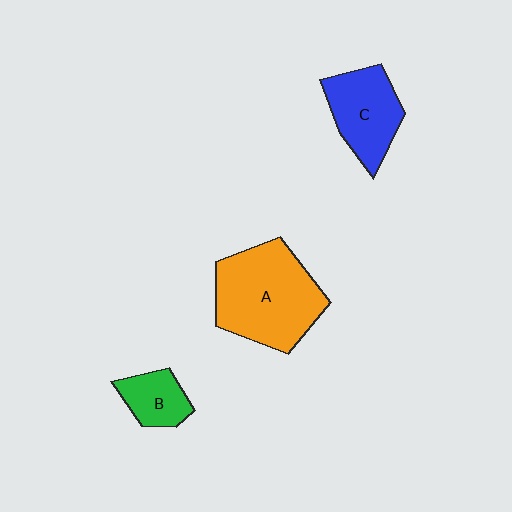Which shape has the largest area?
Shape A (orange).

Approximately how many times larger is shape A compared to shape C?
Approximately 1.6 times.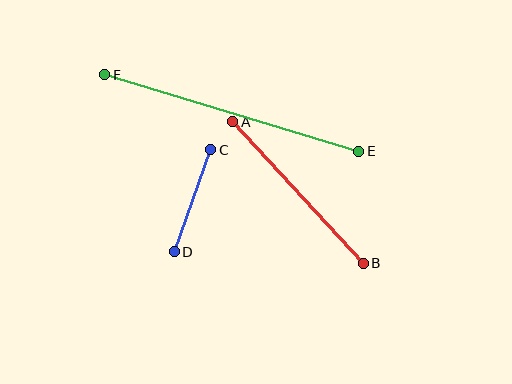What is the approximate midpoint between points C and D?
The midpoint is at approximately (192, 201) pixels.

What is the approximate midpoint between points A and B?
The midpoint is at approximately (298, 192) pixels.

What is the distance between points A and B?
The distance is approximately 193 pixels.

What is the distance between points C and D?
The distance is approximately 108 pixels.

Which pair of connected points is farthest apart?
Points E and F are farthest apart.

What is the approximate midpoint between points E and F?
The midpoint is at approximately (232, 113) pixels.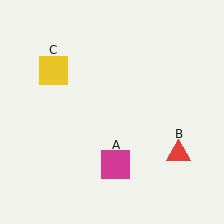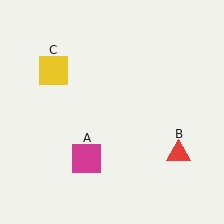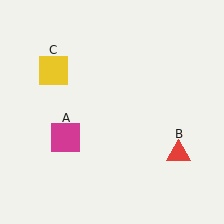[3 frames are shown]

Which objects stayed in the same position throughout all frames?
Red triangle (object B) and yellow square (object C) remained stationary.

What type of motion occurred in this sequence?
The magenta square (object A) rotated clockwise around the center of the scene.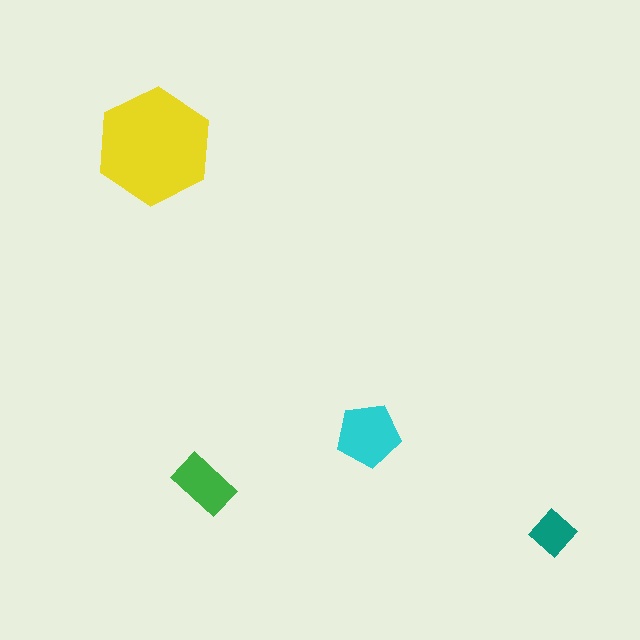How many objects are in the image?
There are 4 objects in the image.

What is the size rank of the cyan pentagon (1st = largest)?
2nd.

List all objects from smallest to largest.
The teal diamond, the green rectangle, the cyan pentagon, the yellow hexagon.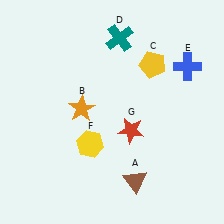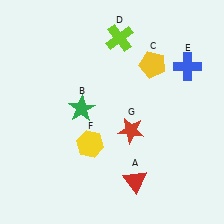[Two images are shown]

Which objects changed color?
A changed from brown to red. B changed from orange to green. D changed from teal to lime.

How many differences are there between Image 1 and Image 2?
There are 3 differences between the two images.